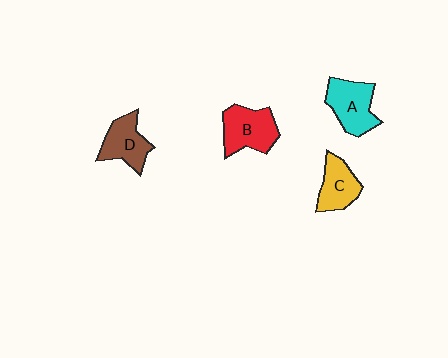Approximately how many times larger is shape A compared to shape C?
Approximately 1.2 times.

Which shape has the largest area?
Shape B (red).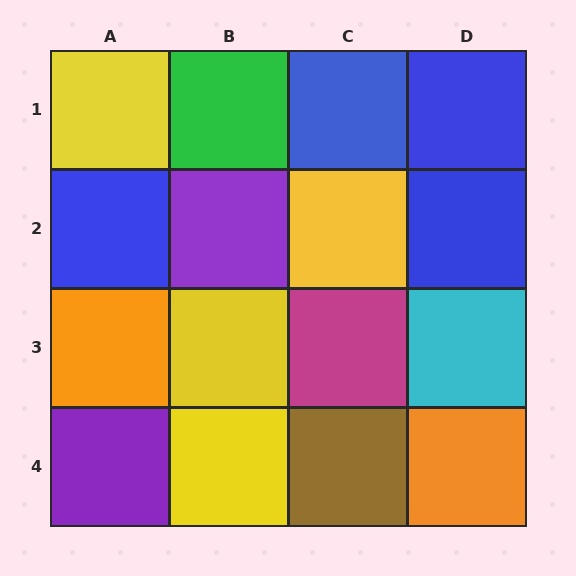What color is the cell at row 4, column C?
Brown.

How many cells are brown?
1 cell is brown.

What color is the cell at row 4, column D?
Orange.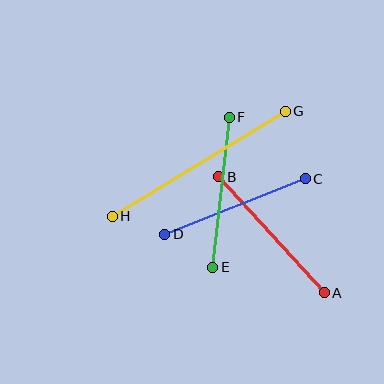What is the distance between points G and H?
The distance is approximately 202 pixels.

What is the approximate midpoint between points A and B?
The midpoint is at approximately (271, 235) pixels.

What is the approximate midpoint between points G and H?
The midpoint is at approximately (199, 164) pixels.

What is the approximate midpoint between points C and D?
The midpoint is at approximately (235, 207) pixels.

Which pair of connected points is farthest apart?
Points G and H are farthest apart.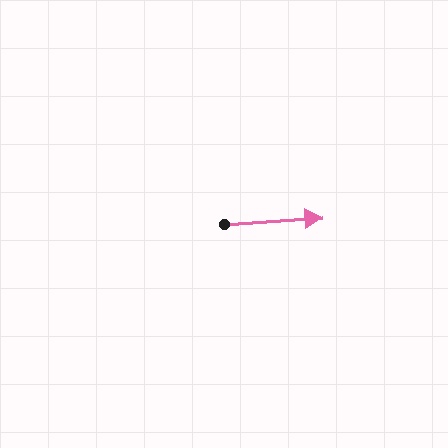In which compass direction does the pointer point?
East.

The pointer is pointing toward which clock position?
Roughly 3 o'clock.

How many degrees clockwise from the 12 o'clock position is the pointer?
Approximately 86 degrees.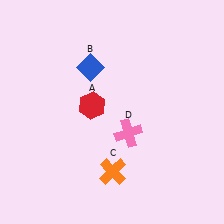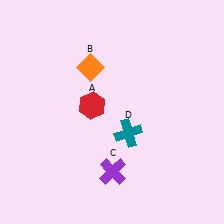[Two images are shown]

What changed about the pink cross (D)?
In Image 1, D is pink. In Image 2, it changed to teal.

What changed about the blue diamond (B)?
In Image 1, B is blue. In Image 2, it changed to orange.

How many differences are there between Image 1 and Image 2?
There are 3 differences between the two images.